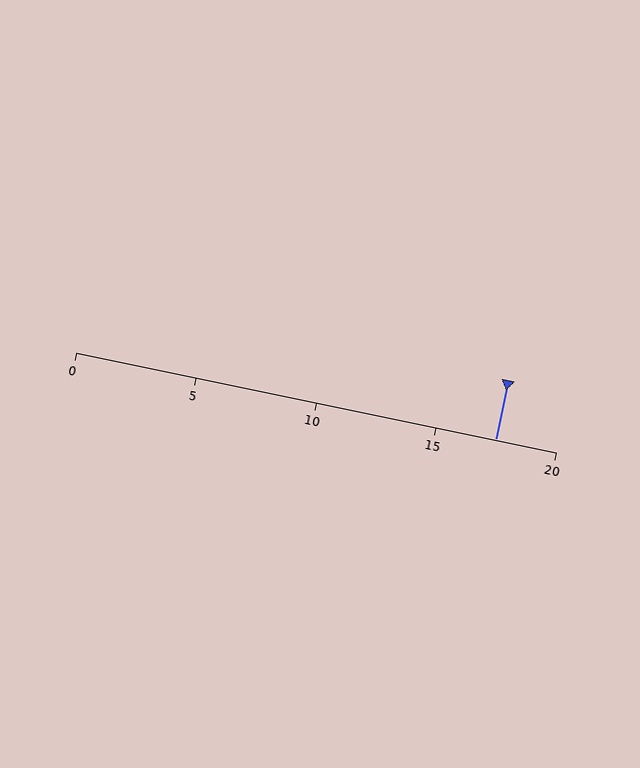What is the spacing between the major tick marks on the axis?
The major ticks are spaced 5 apart.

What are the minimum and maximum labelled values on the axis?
The axis runs from 0 to 20.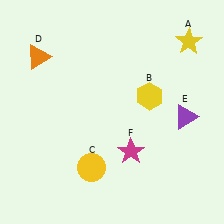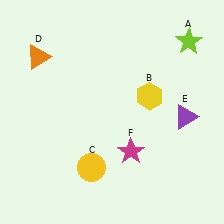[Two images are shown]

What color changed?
The star (A) changed from yellow in Image 1 to lime in Image 2.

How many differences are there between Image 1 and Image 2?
There is 1 difference between the two images.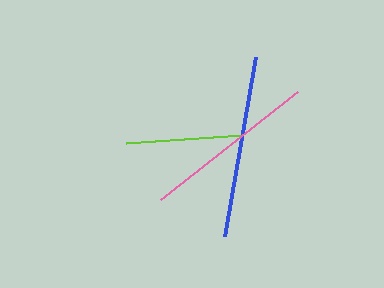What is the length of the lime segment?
The lime segment is approximately 117 pixels long.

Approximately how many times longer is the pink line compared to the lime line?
The pink line is approximately 1.5 times the length of the lime line.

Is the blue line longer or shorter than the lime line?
The blue line is longer than the lime line.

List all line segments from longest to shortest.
From longest to shortest: blue, pink, lime.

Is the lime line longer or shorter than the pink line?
The pink line is longer than the lime line.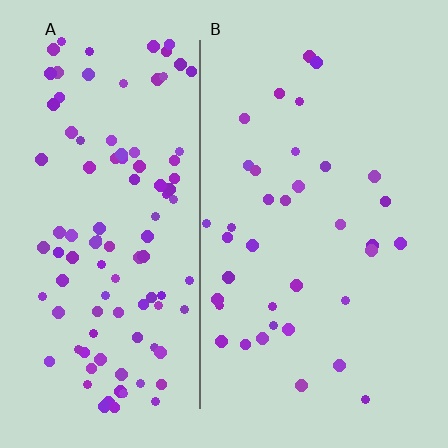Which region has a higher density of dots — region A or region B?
A (the left).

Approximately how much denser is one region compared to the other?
Approximately 2.9× — region A over region B.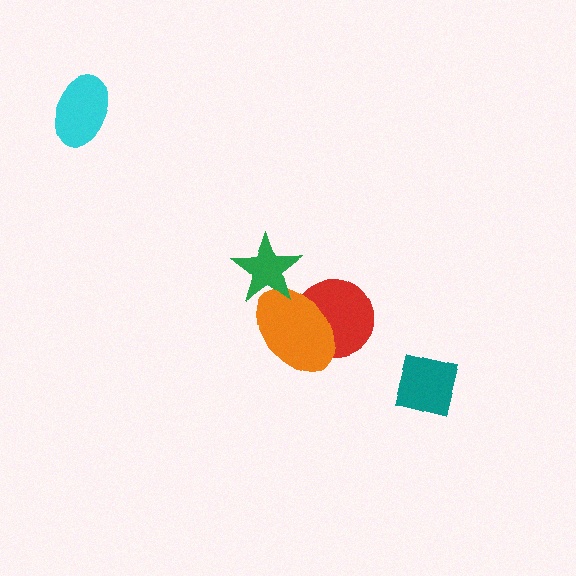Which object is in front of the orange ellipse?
The green star is in front of the orange ellipse.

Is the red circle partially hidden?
Yes, it is partially covered by another shape.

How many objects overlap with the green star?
1 object overlaps with the green star.